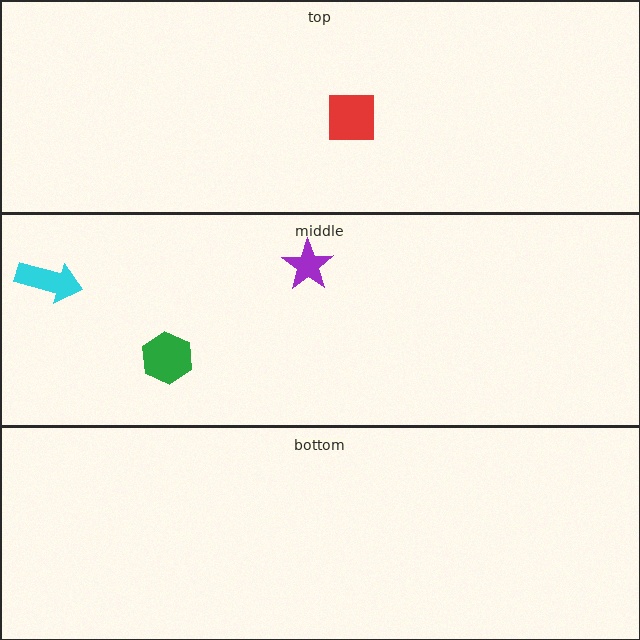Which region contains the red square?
The top region.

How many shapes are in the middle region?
3.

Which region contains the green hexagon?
The middle region.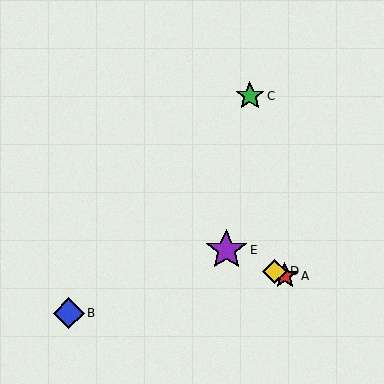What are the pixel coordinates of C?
Object C is at (250, 96).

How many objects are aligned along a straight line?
3 objects (A, D, E) are aligned along a straight line.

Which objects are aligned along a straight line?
Objects A, D, E are aligned along a straight line.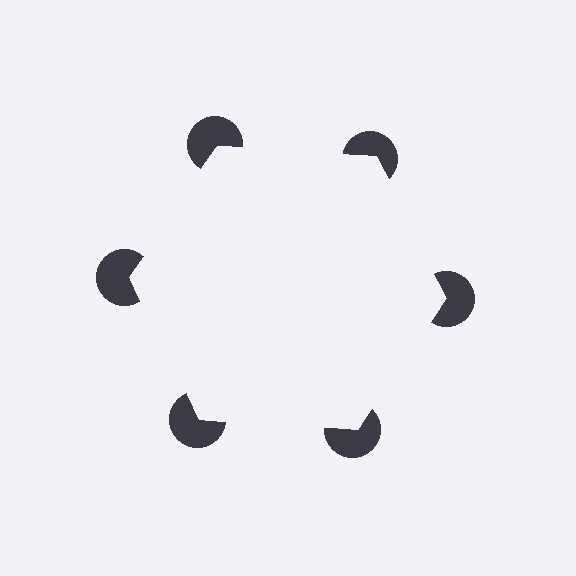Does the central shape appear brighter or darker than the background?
It typically appears slightly brighter than the background, even though no actual brightness change is drawn.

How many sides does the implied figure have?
6 sides.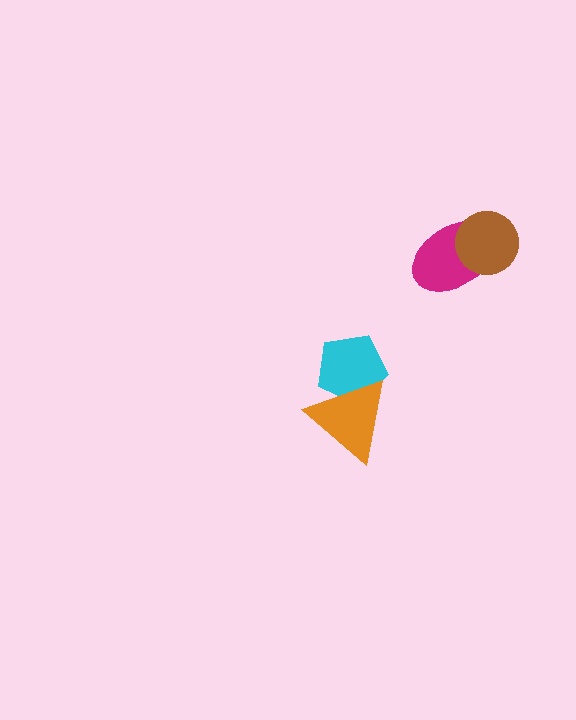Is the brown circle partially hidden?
No, no other shape covers it.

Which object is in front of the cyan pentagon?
The orange triangle is in front of the cyan pentagon.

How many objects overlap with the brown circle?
1 object overlaps with the brown circle.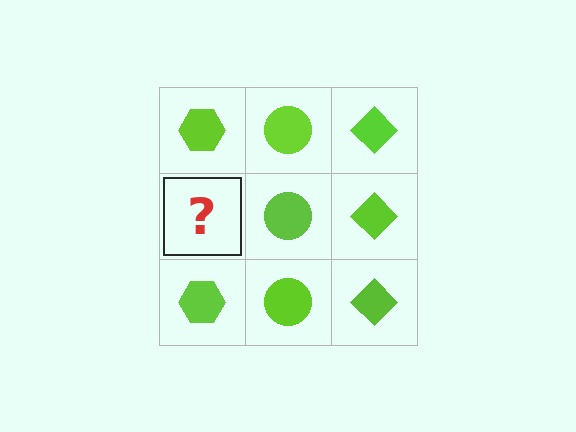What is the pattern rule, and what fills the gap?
The rule is that each column has a consistent shape. The gap should be filled with a lime hexagon.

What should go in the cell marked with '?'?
The missing cell should contain a lime hexagon.